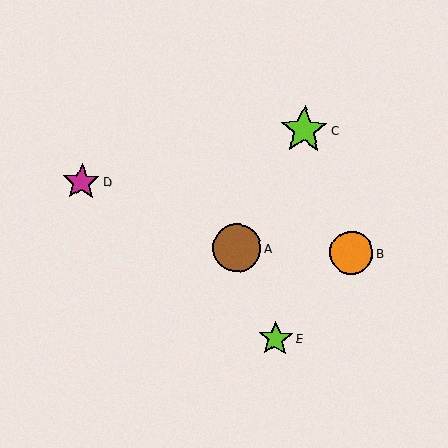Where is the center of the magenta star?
The center of the magenta star is at (81, 182).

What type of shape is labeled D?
Shape D is a magenta star.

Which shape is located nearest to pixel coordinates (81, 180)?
The magenta star (labeled D) at (81, 182) is nearest to that location.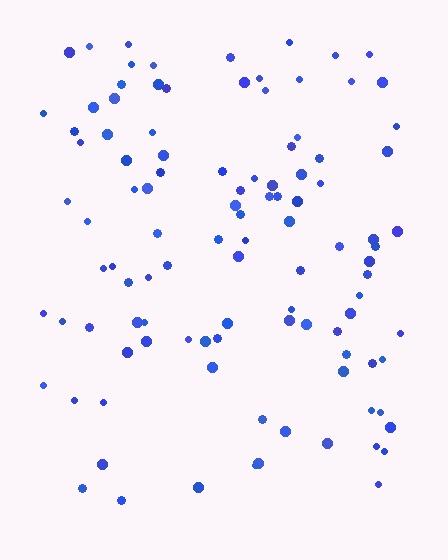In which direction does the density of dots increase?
From bottom to top, with the top side densest.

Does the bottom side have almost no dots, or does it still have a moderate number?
Still a moderate number, just noticeably fewer than the top.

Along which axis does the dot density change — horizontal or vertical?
Vertical.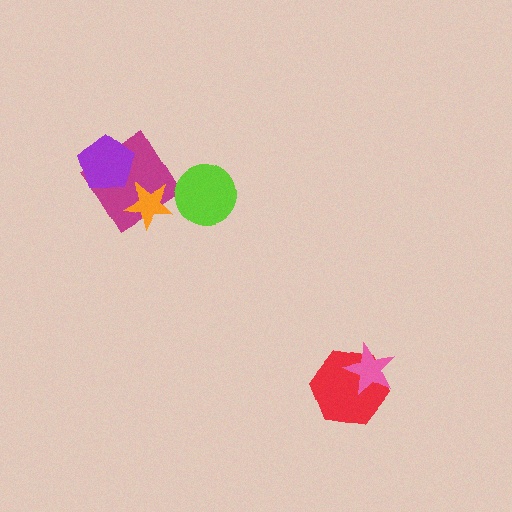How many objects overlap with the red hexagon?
1 object overlaps with the red hexagon.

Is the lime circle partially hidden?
No, no other shape covers it.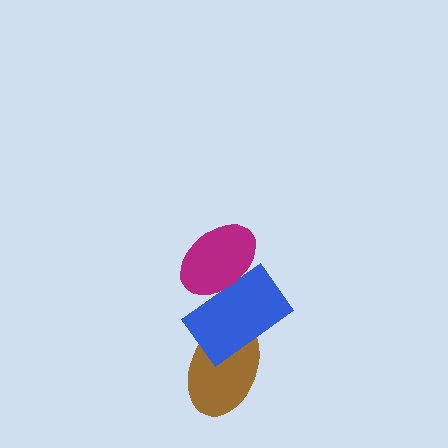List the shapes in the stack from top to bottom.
From top to bottom: the magenta ellipse, the blue rectangle, the brown ellipse.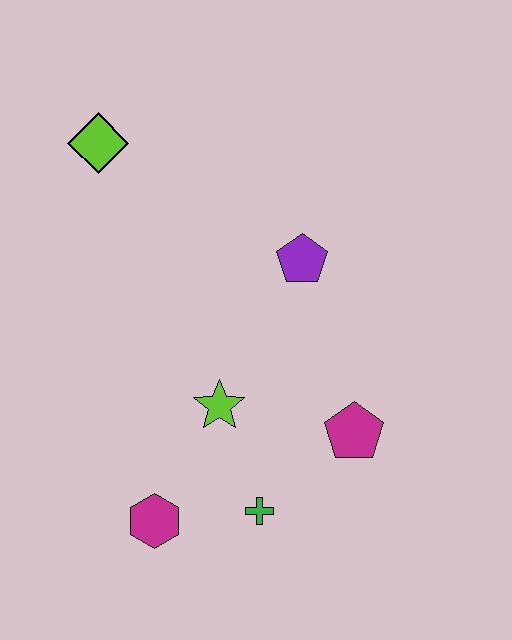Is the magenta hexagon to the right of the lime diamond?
Yes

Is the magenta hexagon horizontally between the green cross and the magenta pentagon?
No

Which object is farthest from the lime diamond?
The green cross is farthest from the lime diamond.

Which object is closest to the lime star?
The green cross is closest to the lime star.